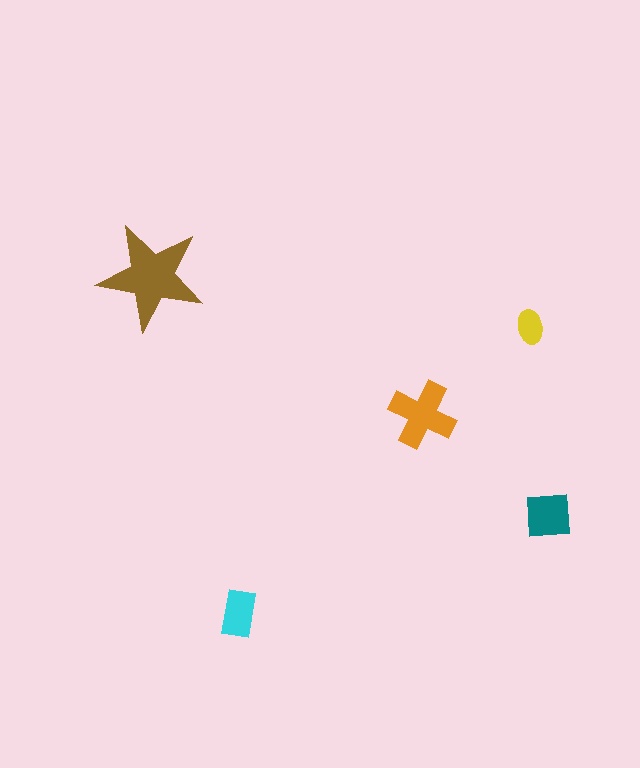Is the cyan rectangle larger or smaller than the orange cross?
Smaller.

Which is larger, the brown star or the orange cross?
The brown star.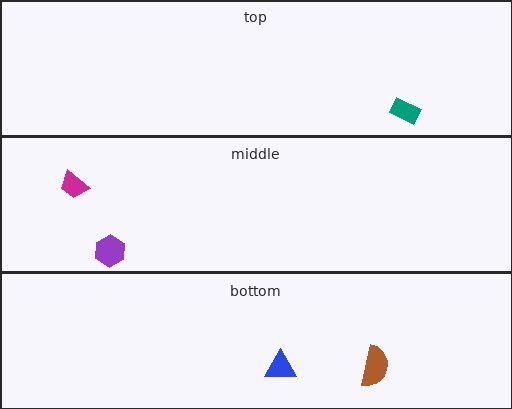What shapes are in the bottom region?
The brown semicircle, the blue triangle.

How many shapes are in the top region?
1.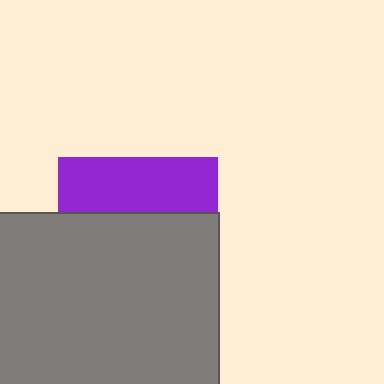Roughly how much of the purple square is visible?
A small part of it is visible (roughly 34%).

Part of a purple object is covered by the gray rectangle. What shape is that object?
It is a square.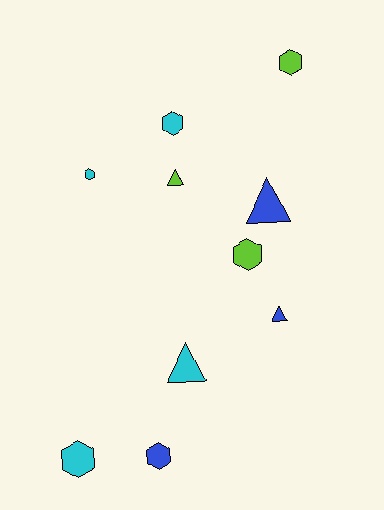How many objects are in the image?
There are 10 objects.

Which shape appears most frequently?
Hexagon, with 6 objects.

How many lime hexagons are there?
There are 2 lime hexagons.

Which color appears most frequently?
Cyan, with 4 objects.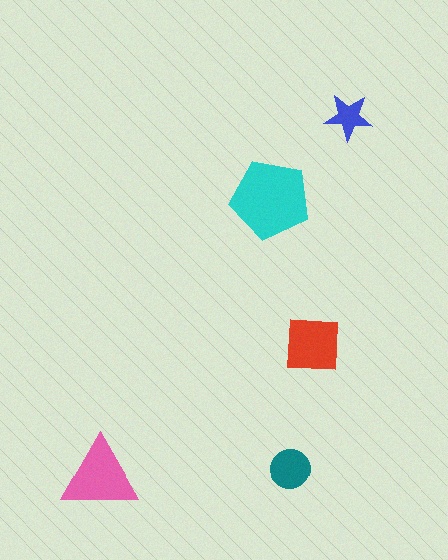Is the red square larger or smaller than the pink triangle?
Smaller.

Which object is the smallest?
The blue star.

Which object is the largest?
The cyan pentagon.